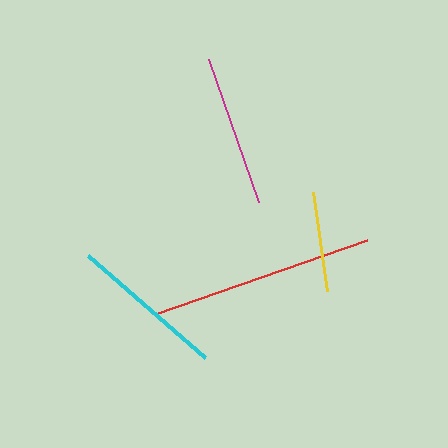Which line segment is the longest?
The red line is the longest at approximately 224 pixels.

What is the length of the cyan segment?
The cyan segment is approximately 155 pixels long.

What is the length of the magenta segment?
The magenta segment is approximately 151 pixels long.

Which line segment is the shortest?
The yellow line is the shortest at approximately 100 pixels.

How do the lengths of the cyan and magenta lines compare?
The cyan and magenta lines are approximately the same length.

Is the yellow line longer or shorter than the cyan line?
The cyan line is longer than the yellow line.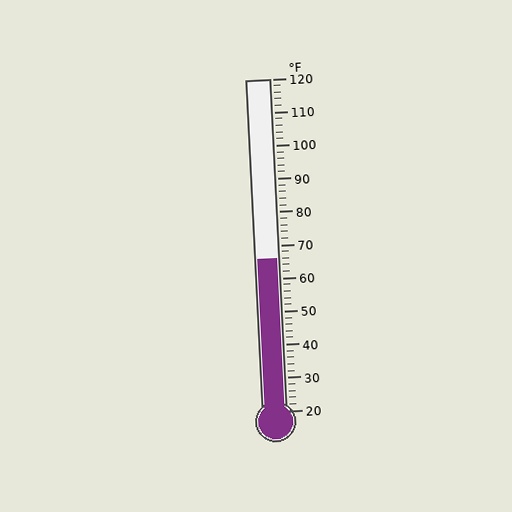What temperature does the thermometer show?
The thermometer shows approximately 66°F.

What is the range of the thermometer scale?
The thermometer scale ranges from 20°F to 120°F.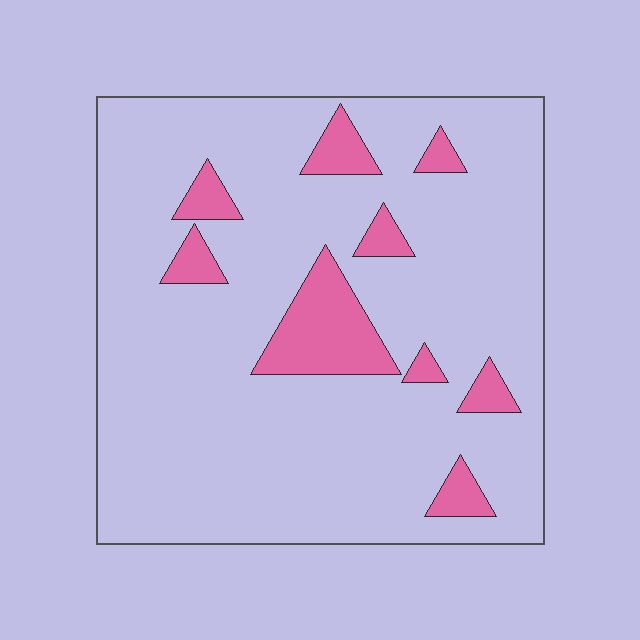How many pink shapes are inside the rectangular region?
9.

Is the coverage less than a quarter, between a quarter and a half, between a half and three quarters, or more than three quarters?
Less than a quarter.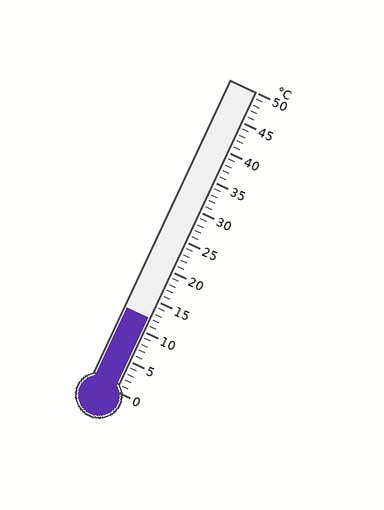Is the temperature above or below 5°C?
The temperature is above 5°C.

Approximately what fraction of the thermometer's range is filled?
The thermometer is filled to approximately 25% of its range.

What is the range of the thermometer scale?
The thermometer scale ranges from 0°C to 50°C.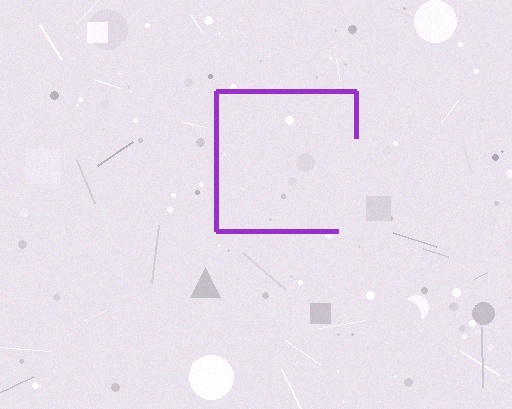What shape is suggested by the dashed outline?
The dashed outline suggests a square.